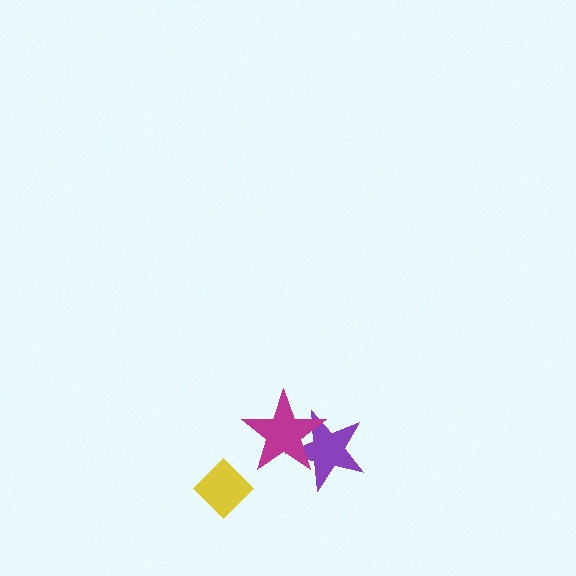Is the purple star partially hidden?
Yes, it is partially covered by another shape.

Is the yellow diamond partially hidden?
No, no other shape covers it.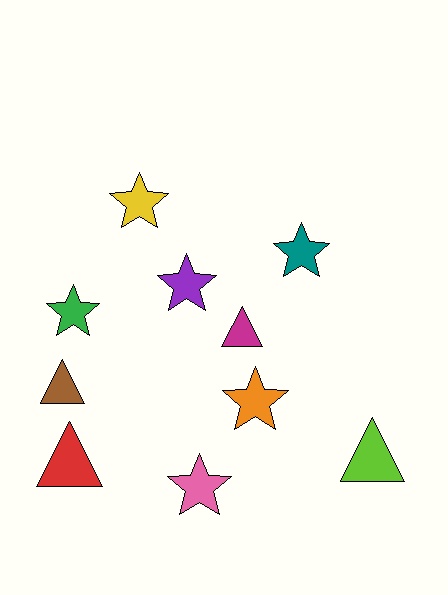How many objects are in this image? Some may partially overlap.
There are 10 objects.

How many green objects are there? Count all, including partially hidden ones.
There is 1 green object.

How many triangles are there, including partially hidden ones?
There are 4 triangles.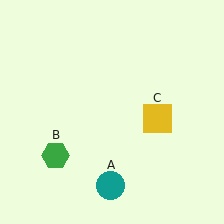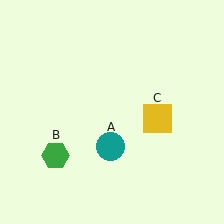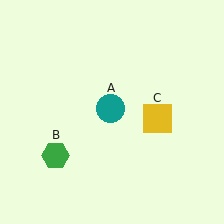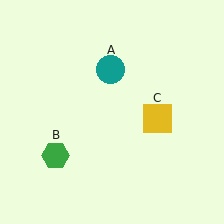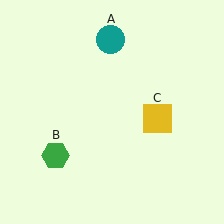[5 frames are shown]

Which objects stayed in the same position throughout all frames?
Green hexagon (object B) and yellow square (object C) remained stationary.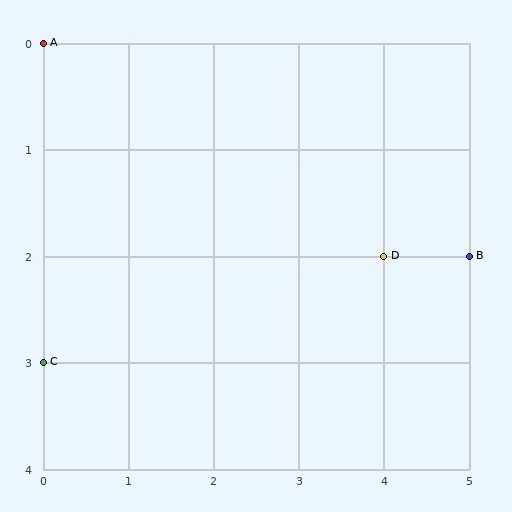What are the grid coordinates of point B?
Point B is at grid coordinates (5, 2).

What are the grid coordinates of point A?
Point A is at grid coordinates (0, 0).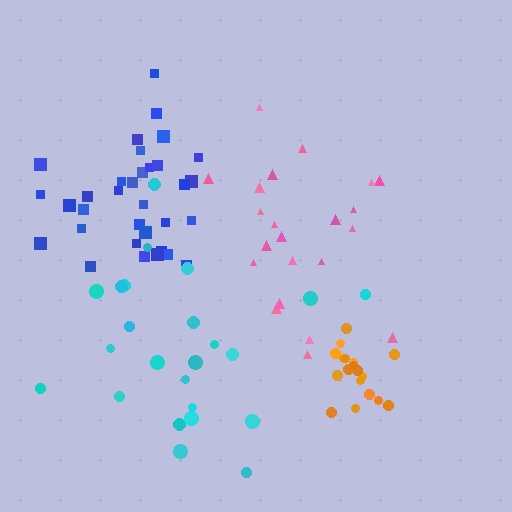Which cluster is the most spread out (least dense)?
Cyan.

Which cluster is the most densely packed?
Orange.